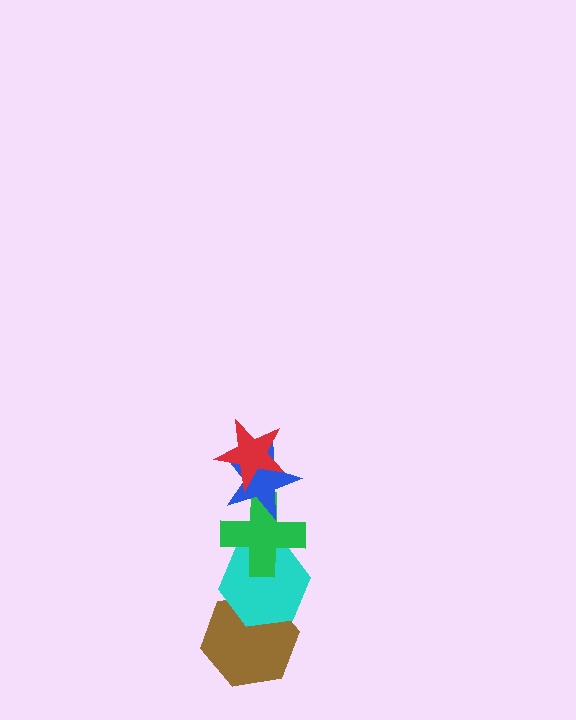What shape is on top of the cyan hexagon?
The green cross is on top of the cyan hexagon.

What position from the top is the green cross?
The green cross is 3rd from the top.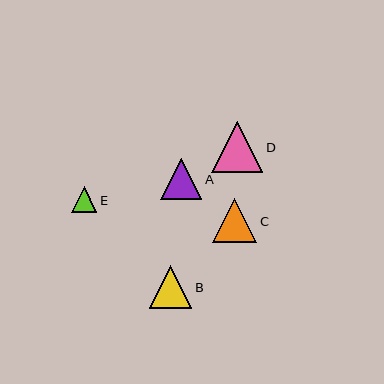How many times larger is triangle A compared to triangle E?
Triangle A is approximately 1.6 times the size of triangle E.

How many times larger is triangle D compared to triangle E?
Triangle D is approximately 2.0 times the size of triangle E.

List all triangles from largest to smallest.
From largest to smallest: D, C, B, A, E.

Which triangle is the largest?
Triangle D is the largest with a size of approximately 51 pixels.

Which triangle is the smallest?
Triangle E is the smallest with a size of approximately 26 pixels.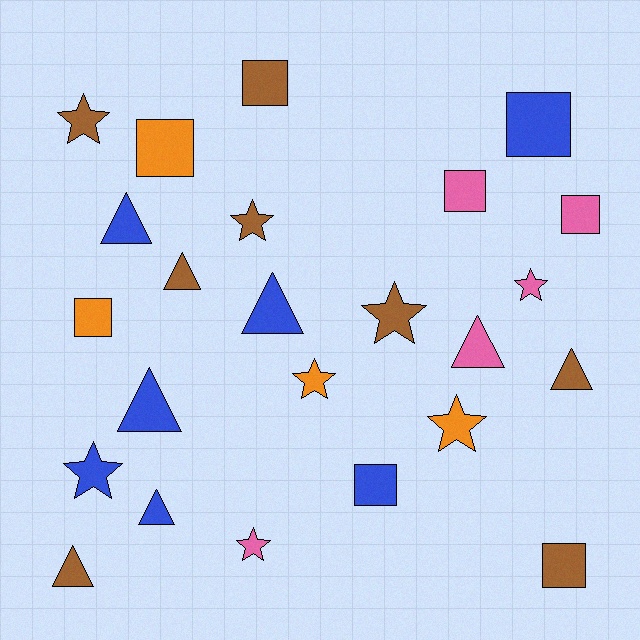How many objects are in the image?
There are 24 objects.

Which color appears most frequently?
Brown, with 8 objects.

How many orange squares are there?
There are 2 orange squares.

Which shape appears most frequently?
Star, with 8 objects.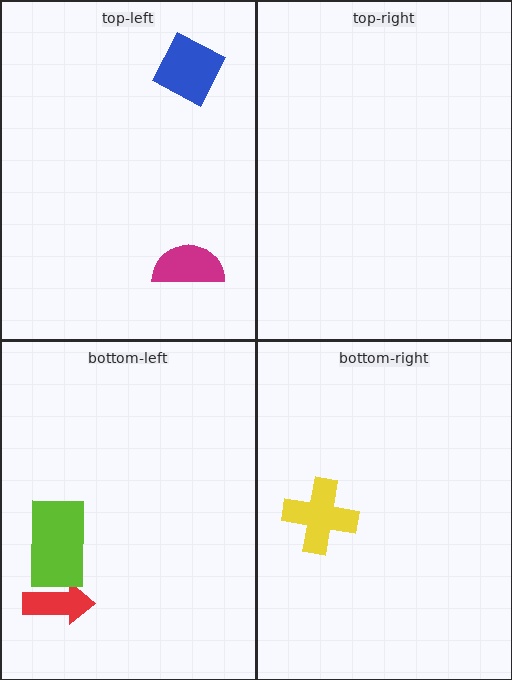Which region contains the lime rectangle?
The bottom-left region.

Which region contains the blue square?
The top-left region.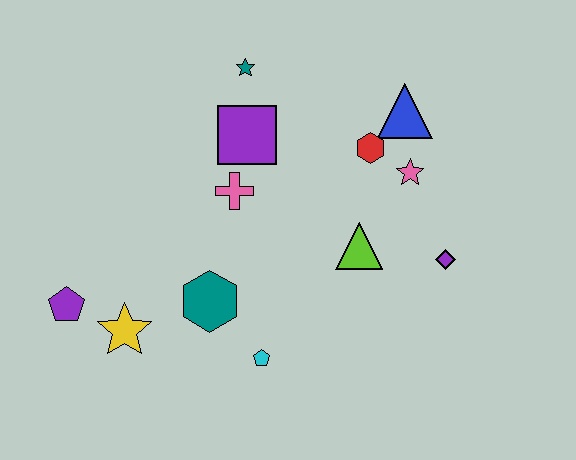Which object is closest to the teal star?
The purple square is closest to the teal star.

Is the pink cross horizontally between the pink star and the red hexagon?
No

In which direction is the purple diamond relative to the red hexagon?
The purple diamond is below the red hexagon.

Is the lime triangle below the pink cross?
Yes